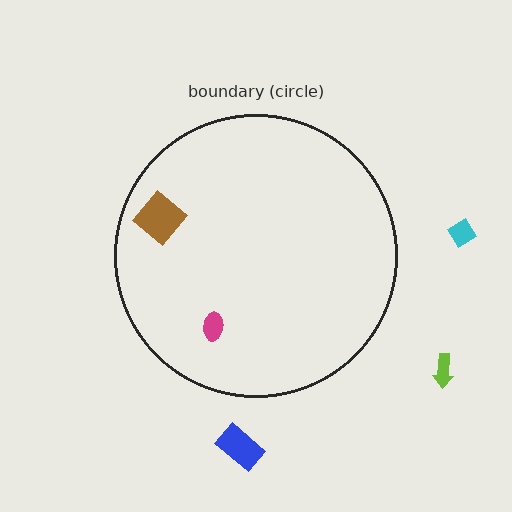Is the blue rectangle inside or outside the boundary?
Outside.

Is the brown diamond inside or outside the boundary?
Inside.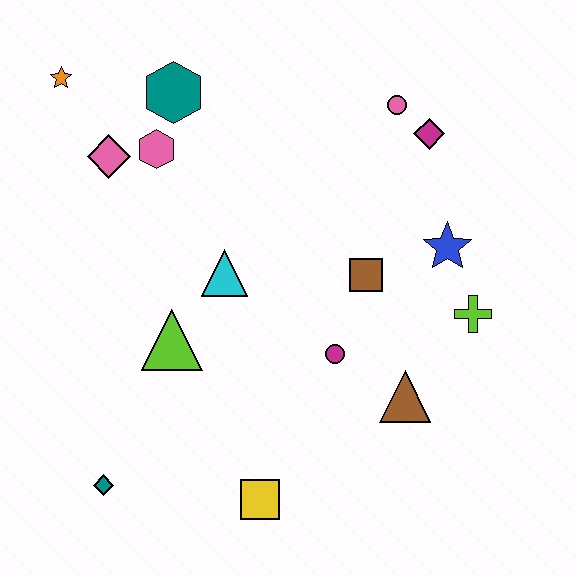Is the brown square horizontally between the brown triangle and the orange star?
Yes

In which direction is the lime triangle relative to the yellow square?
The lime triangle is above the yellow square.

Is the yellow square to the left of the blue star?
Yes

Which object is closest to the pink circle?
The magenta diamond is closest to the pink circle.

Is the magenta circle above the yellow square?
Yes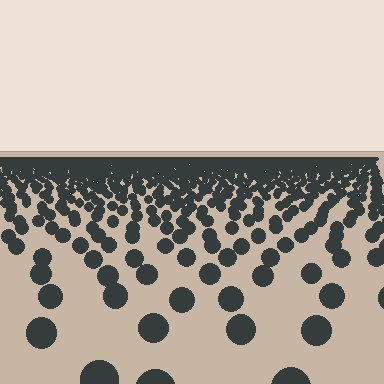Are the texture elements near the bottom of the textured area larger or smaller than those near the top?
Larger. Near the bottom, elements are closer to the viewer and appear at a bigger on-screen size.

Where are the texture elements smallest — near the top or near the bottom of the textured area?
Near the top.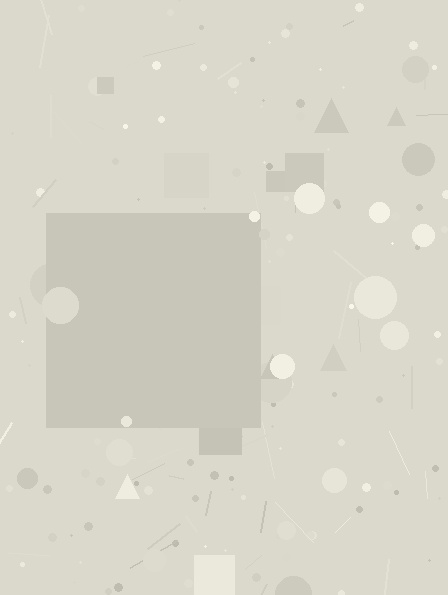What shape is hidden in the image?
A square is hidden in the image.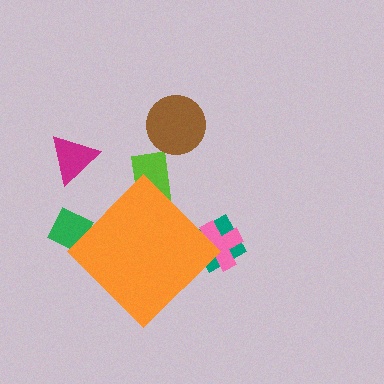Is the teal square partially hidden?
Yes, the teal square is partially hidden behind the orange diamond.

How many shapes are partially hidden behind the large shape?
4 shapes are partially hidden.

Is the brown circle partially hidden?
No, the brown circle is fully visible.